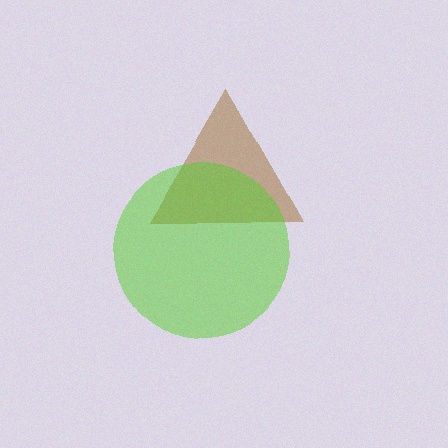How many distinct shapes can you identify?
There are 2 distinct shapes: a brown triangle, a lime circle.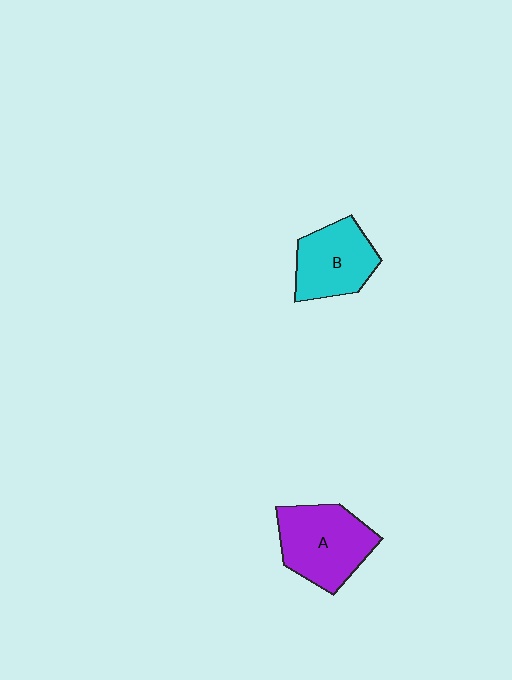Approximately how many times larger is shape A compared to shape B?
Approximately 1.2 times.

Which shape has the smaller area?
Shape B (cyan).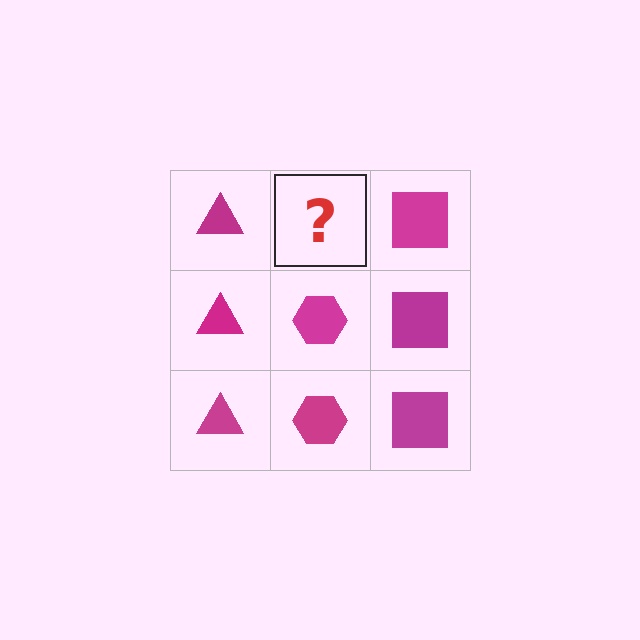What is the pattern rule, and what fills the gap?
The rule is that each column has a consistent shape. The gap should be filled with a magenta hexagon.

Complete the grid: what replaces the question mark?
The question mark should be replaced with a magenta hexagon.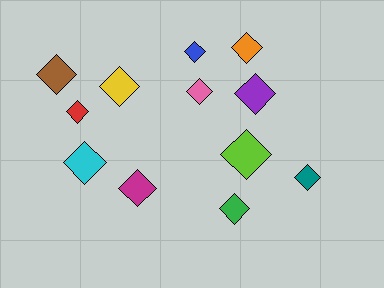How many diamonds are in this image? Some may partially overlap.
There are 12 diamonds.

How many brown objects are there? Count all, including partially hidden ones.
There is 1 brown object.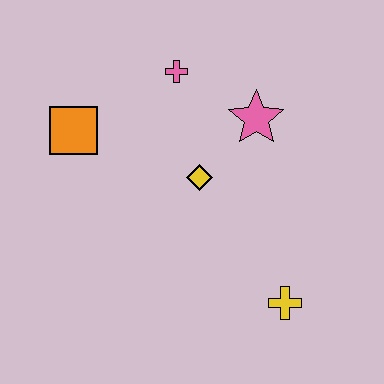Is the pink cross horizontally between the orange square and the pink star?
Yes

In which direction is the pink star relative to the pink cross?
The pink star is to the right of the pink cross.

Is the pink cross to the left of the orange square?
No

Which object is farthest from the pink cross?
The yellow cross is farthest from the pink cross.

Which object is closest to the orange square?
The pink cross is closest to the orange square.